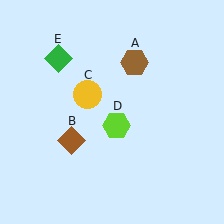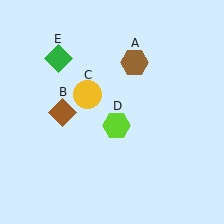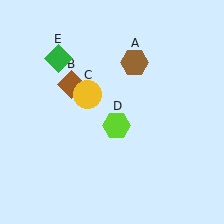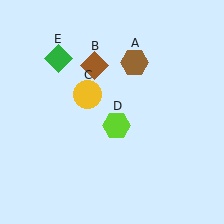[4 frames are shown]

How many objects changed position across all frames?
1 object changed position: brown diamond (object B).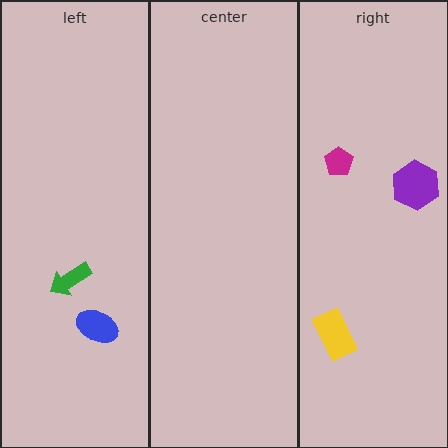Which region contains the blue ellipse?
The left region.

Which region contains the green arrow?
The left region.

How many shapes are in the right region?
3.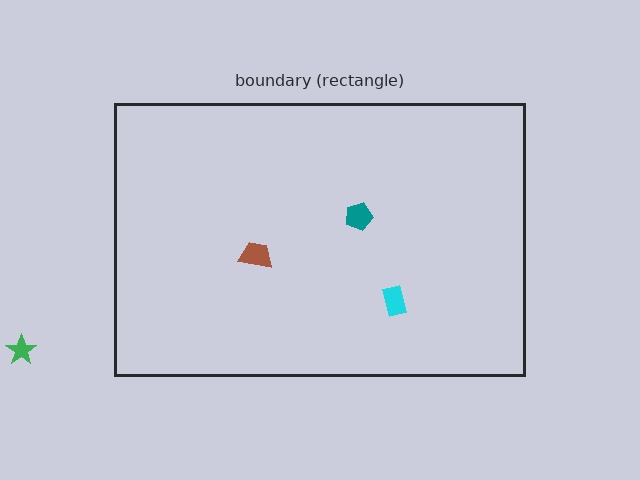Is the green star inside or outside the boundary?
Outside.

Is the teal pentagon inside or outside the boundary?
Inside.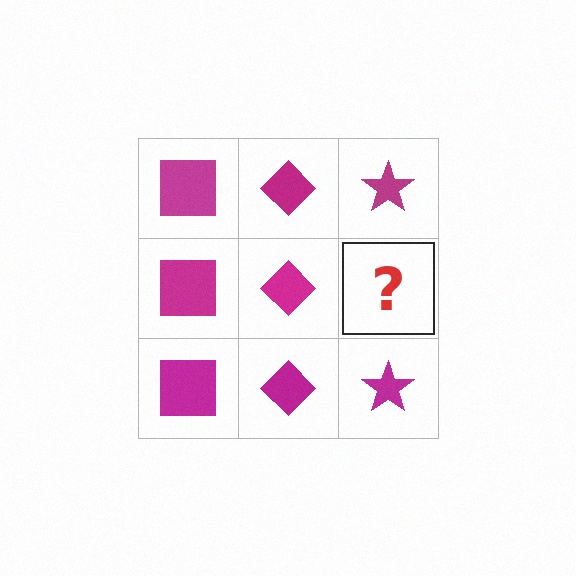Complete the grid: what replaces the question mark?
The question mark should be replaced with a magenta star.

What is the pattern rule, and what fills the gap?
The rule is that each column has a consistent shape. The gap should be filled with a magenta star.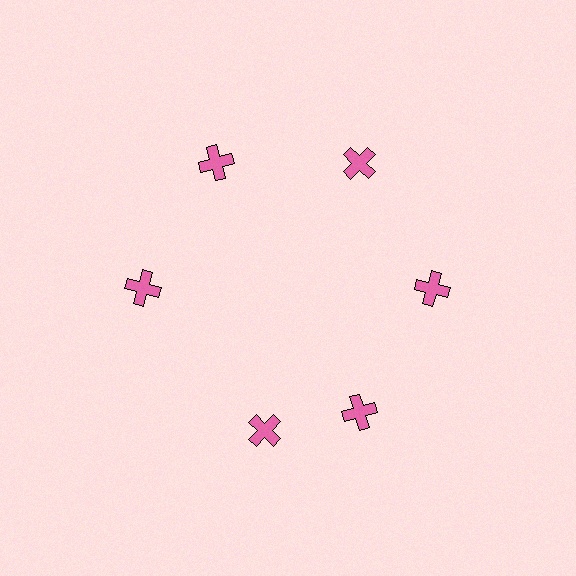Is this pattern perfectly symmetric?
No. The 6 pink crosses are arranged in a ring, but one element near the 7 o'clock position is rotated out of alignment along the ring, breaking the 6-fold rotational symmetry.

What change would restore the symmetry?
The symmetry would be restored by rotating it back into even spacing with its neighbors so that all 6 crosses sit at equal angles and equal distance from the center.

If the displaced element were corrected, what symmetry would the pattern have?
It would have 6-fold rotational symmetry — the pattern would map onto itself every 60 degrees.